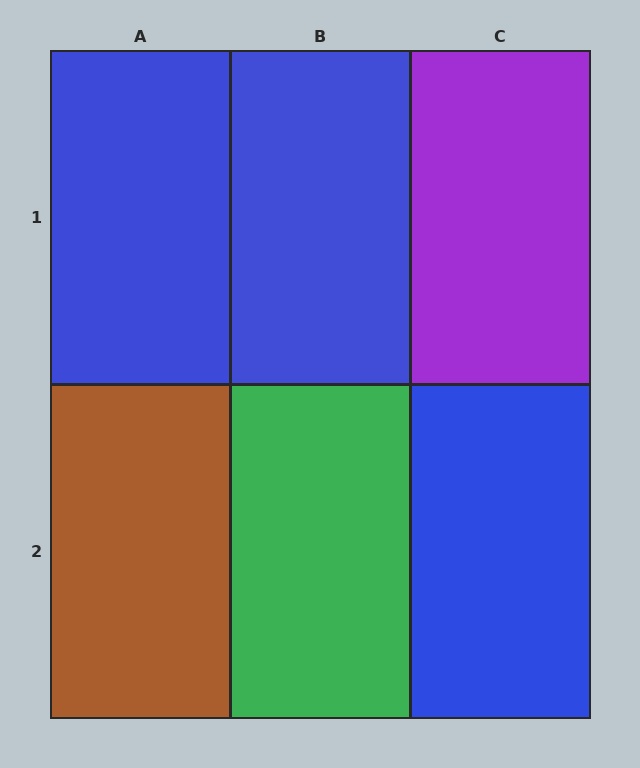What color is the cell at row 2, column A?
Brown.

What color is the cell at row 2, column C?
Blue.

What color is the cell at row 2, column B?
Green.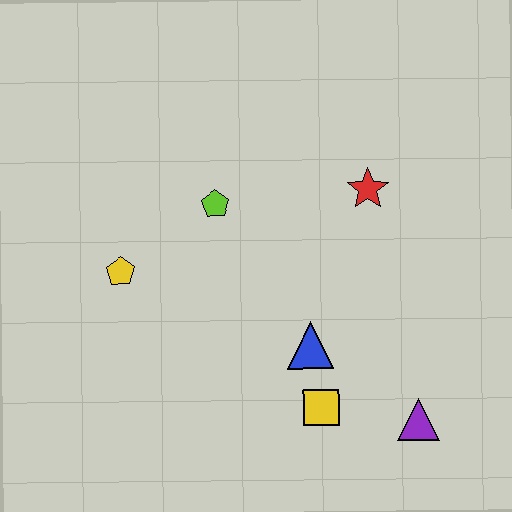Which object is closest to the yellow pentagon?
The lime pentagon is closest to the yellow pentagon.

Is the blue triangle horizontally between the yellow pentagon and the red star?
Yes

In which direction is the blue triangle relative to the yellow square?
The blue triangle is above the yellow square.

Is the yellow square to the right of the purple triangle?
No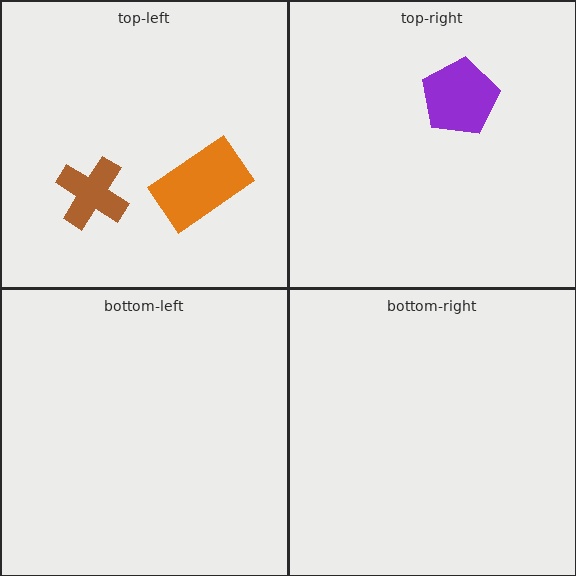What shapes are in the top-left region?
The brown cross, the orange rectangle.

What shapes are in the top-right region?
The purple pentagon.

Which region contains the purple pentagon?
The top-right region.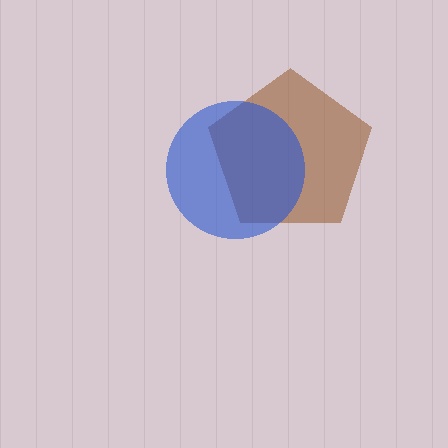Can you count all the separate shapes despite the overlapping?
Yes, there are 2 separate shapes.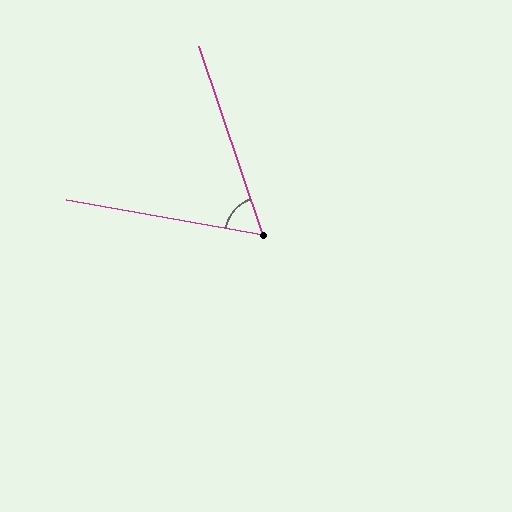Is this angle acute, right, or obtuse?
It is acute.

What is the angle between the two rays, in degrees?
Approximately 61 degrees.